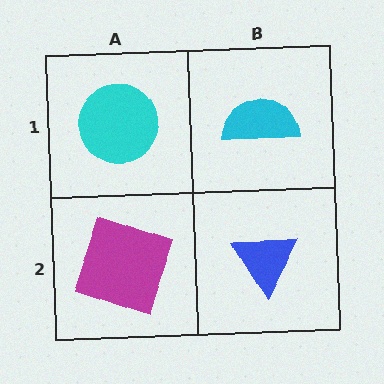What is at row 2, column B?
A blue triangle.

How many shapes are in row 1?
2 shapes.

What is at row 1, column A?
A cyan circle.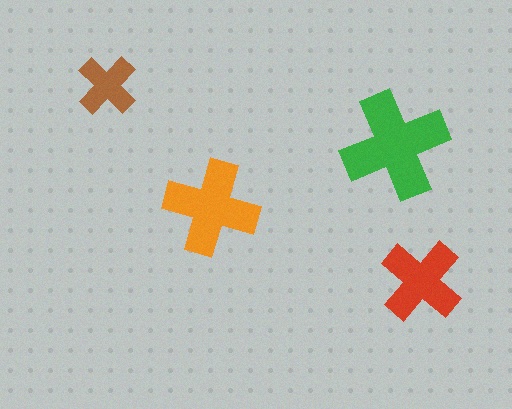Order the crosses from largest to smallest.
the green one, the orange one, the red one, the brown one.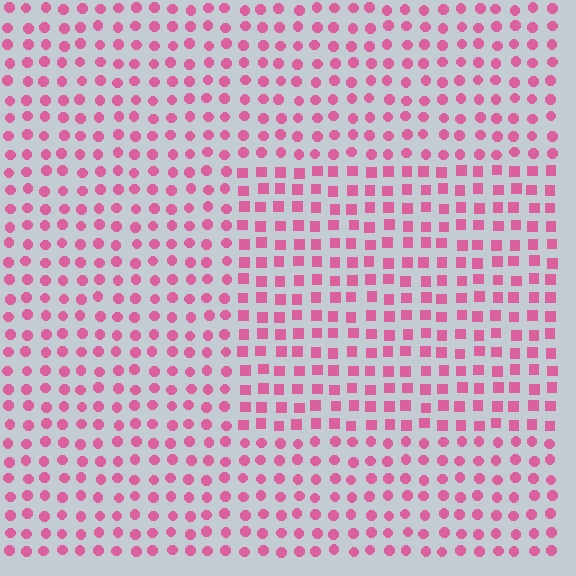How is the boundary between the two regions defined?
The boundary is defined by a change in element shape: squares inside vs. circles outside. All elements share the same color and spacing.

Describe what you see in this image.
The image is filled with small pink elements arranged in a uniform grid. A rectangle-shaped region contains squares, while the surrounding area contains circles. The boundary is defined purely by the change in element shape.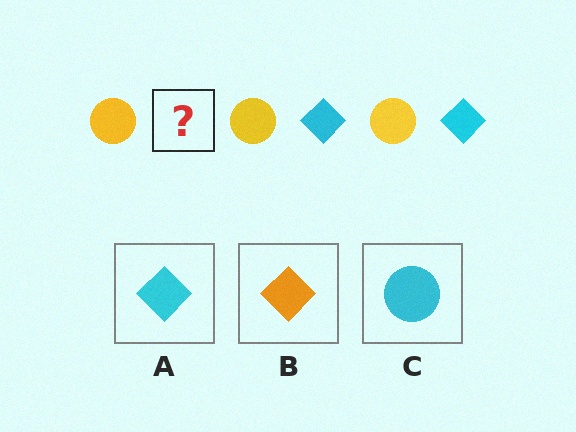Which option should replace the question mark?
Option A.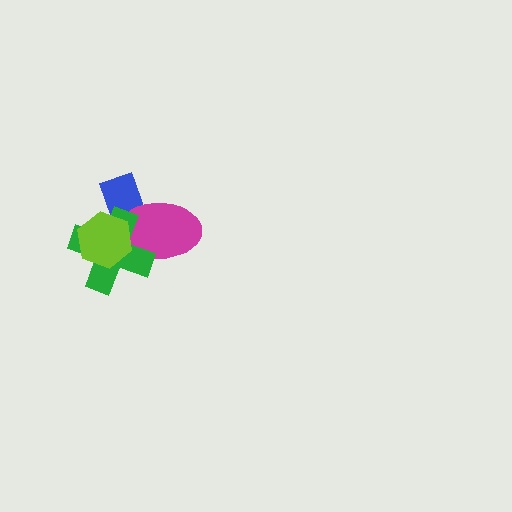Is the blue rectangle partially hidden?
Yes, it is partially covered by another shape.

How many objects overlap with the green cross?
3 objects overlap with the green cross.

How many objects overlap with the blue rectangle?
3 objects overlap with the blue rectangle.